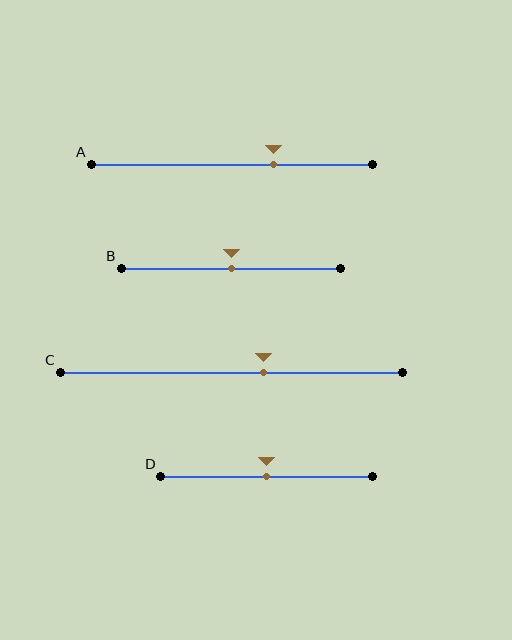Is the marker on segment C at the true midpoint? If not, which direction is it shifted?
No, the marker on segment C is shifted to the right by about 9% of the segment length.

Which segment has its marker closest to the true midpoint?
Segment B has its marker closest to the true midpoint.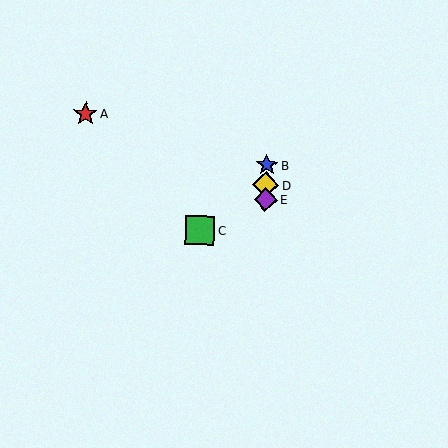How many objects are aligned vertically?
3 objects (B, D, E) are aligned vertically.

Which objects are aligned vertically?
Objects B, D, E are aligned vertically.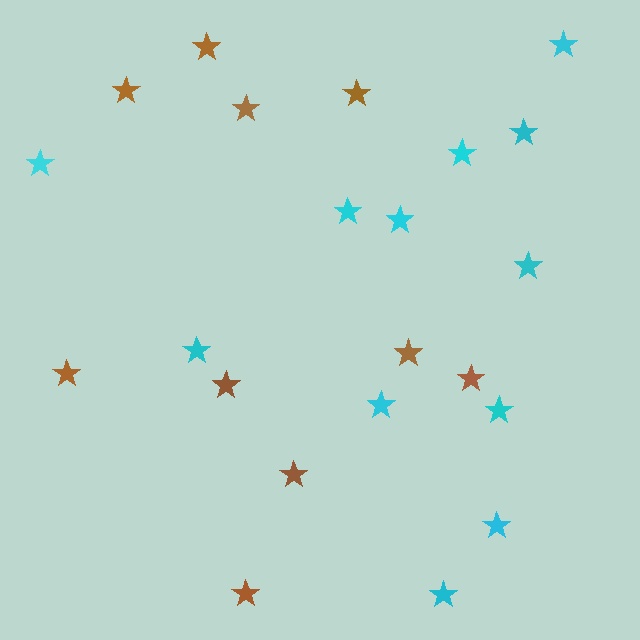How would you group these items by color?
There are 2 groups: one group of cyan stars (12) and one group of brown stars (10).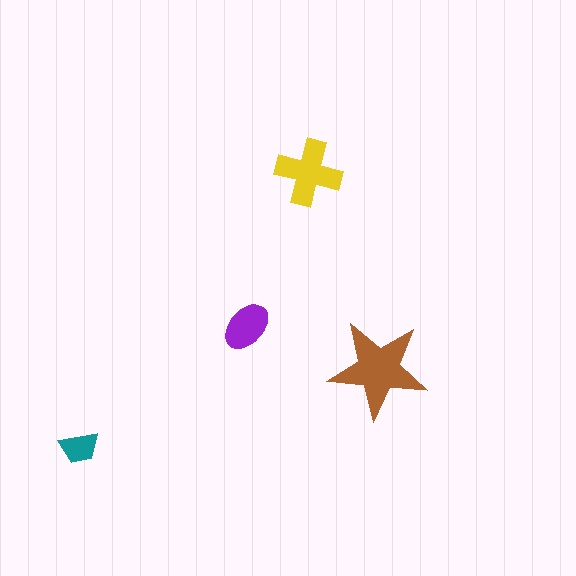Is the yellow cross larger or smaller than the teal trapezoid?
Larger.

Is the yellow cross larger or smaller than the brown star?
Smaller.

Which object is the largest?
The brown star.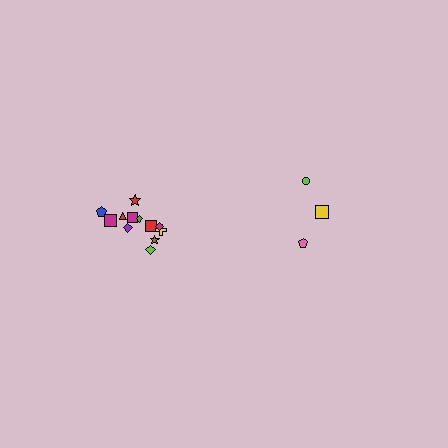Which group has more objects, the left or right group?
The left group.